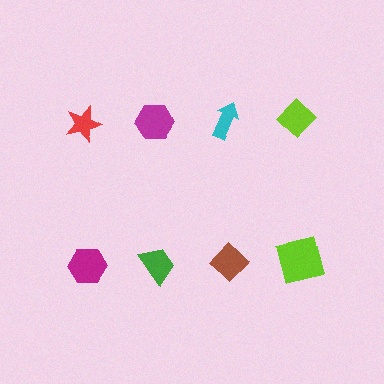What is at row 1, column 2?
A magenta hexagon.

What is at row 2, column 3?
A brown diamond.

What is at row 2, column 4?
A lime square.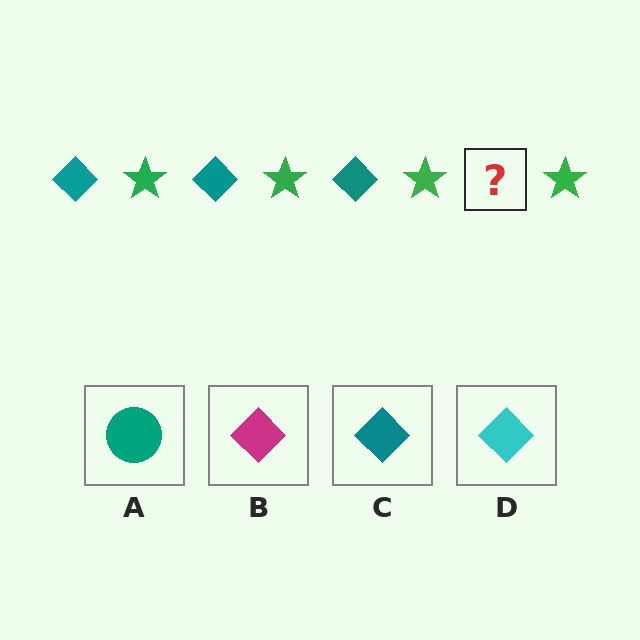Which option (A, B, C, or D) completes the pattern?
C.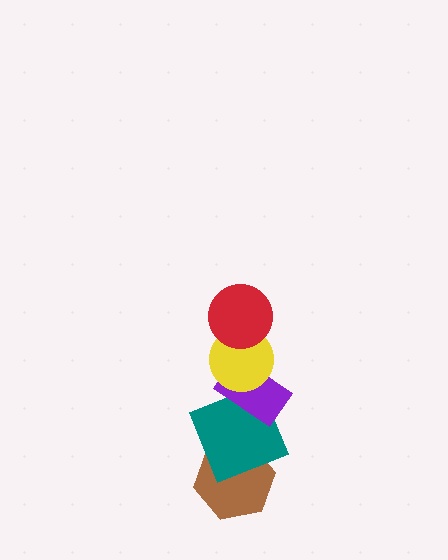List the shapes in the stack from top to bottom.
From top to bottom: the red circle, the yellow circle, the purple rectangle, the teal square, the brown hexagon.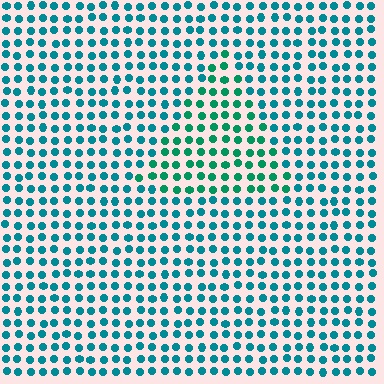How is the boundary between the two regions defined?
The boundary is defined purely by a slight shift in hue (about 27 degrees). Spacing, size, and orientation are identical on both sides.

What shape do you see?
I see a triangle.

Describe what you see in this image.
The image is filled with small teal elements in a uniform arrangement. A triangle-shaped region is visible where the elements are tinted to a slightly different hue, forming a subtle color boundary.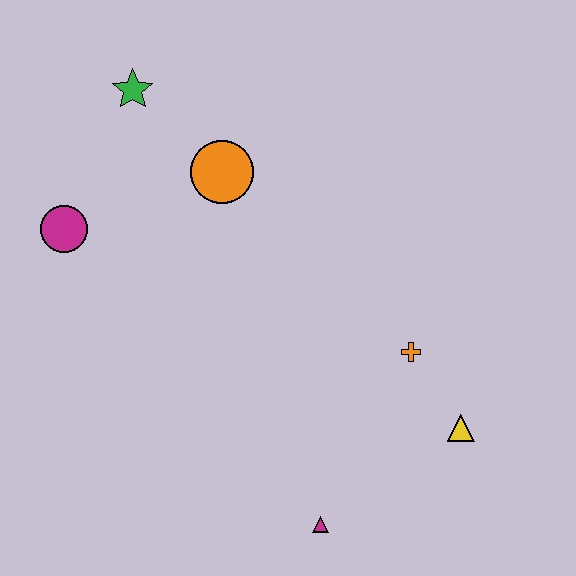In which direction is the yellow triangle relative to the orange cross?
The yellow triangle is below the orange cross.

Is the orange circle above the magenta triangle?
Yes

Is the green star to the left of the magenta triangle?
Yes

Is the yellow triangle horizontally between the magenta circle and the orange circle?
No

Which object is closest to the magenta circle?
The green star is closest to the magenta circle.